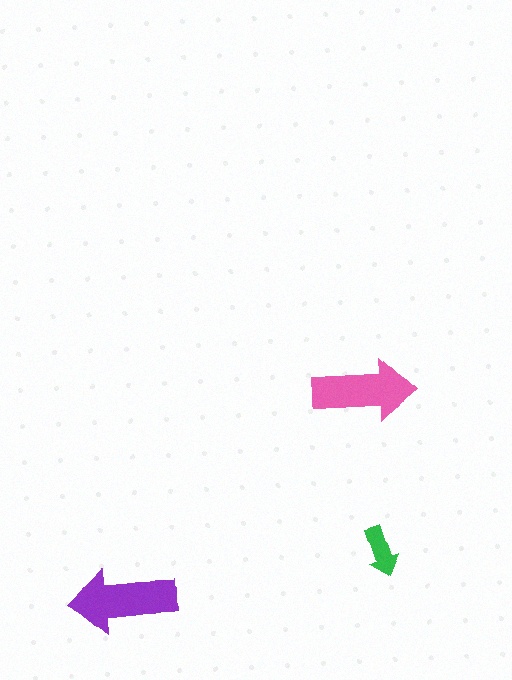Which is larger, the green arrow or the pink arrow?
The pink one.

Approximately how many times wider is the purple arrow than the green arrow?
About 2 times wider.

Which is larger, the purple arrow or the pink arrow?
The purple one.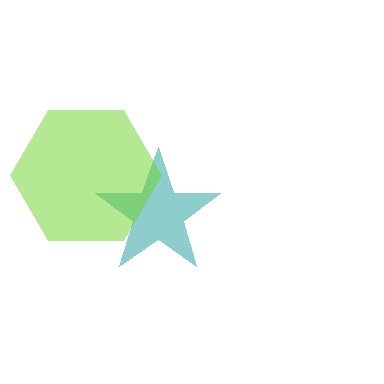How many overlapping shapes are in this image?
There are 2 overlapping shapes in the image.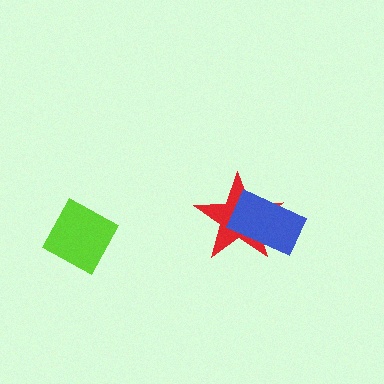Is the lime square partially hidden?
No, no other shape covers it.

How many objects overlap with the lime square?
0 objects overlap with the lime square.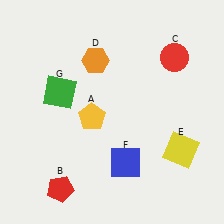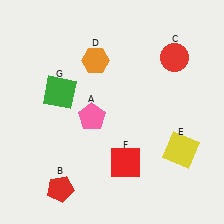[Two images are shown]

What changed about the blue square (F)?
In Image 1, F is blue. In Image 2, it changed to red.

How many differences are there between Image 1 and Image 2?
There are 2 differences between the two images.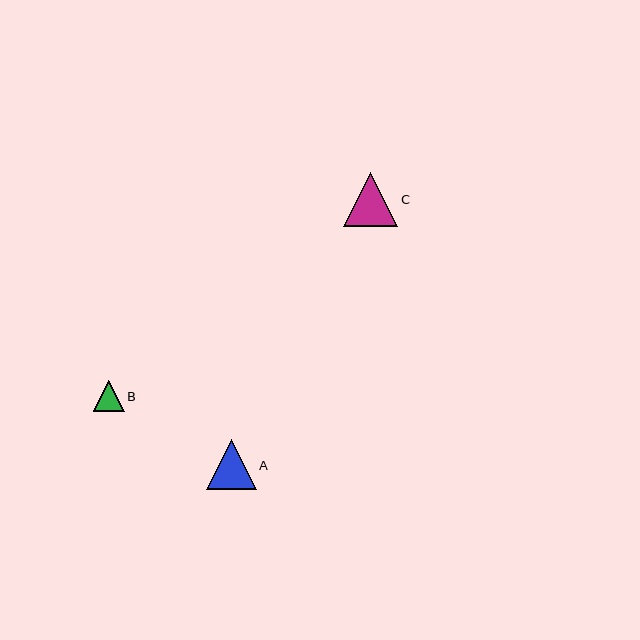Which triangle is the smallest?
Triangle B is the smallest with a size of approximately 31 pixels.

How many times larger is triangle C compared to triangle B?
Triangle C is approximately 1.7 times the size of triangle B.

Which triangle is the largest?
Triangle C is the largest with a size of approximately 54 pixels.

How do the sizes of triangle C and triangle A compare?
Triangle C and triangle A are approximately the same size.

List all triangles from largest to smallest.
From largest to smallest: C, A, B.